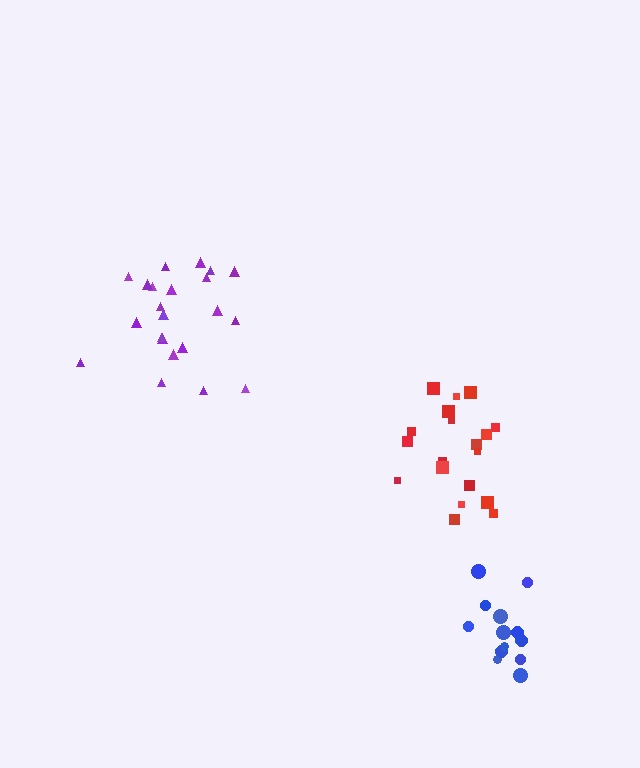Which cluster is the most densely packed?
Blue.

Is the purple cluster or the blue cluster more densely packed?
Blue.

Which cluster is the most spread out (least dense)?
Red.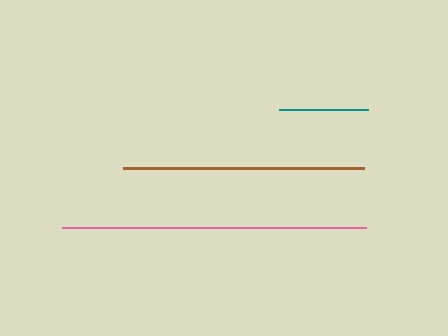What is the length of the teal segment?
The teal segment is approximately 89 pixels long.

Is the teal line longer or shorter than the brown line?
The brown line is longer than the teal line.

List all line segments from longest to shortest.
From longest to shortest: pink, brown, teal.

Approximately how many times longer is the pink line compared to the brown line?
The pink line is approximately 1.3 times the length of the brown line.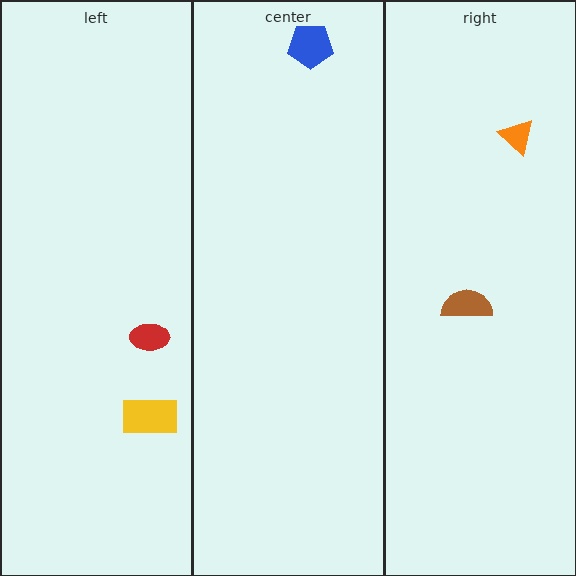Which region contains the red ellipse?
The left region.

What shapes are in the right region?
The orange triangle, the brown semicircle.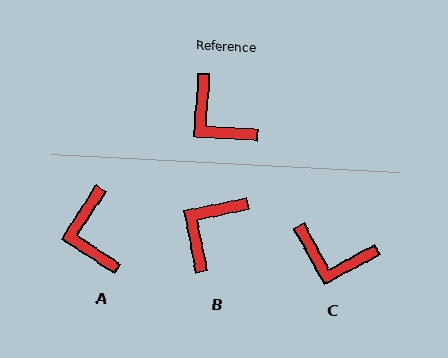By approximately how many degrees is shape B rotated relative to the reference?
Approximately 75 degrees clockwise.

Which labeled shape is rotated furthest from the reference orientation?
B, about 75 degrees away.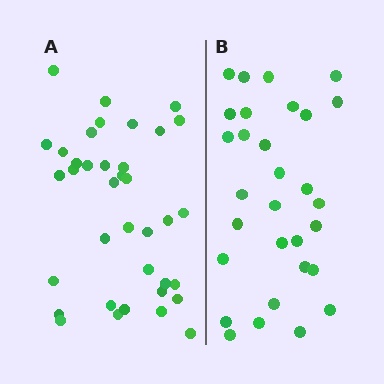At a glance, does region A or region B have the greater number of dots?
Region A (the left region) has more dots.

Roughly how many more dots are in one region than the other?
Region A has roughly 8 or so more dots than region B.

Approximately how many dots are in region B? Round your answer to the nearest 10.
About 30 dots.